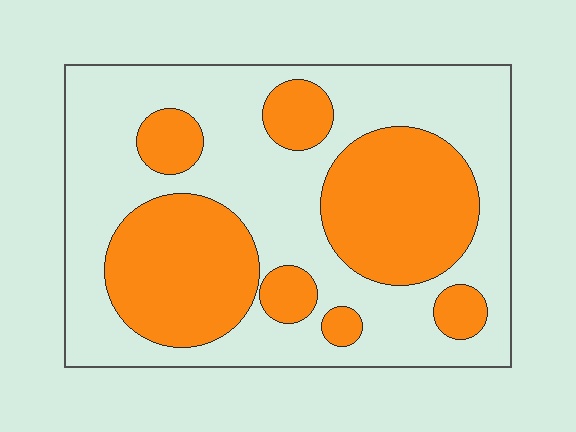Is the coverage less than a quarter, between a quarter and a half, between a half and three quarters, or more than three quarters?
Between a quarter and a half.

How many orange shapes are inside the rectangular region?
7.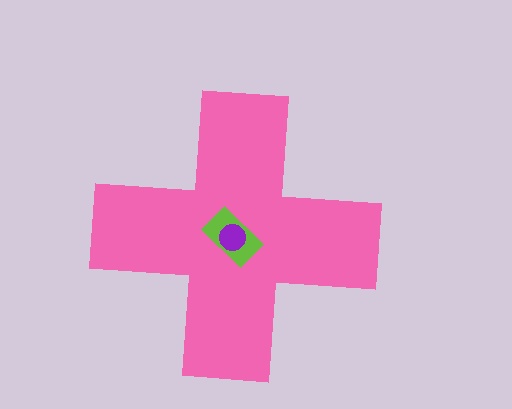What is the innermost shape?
The purple circle.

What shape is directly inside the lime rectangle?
The purple circle.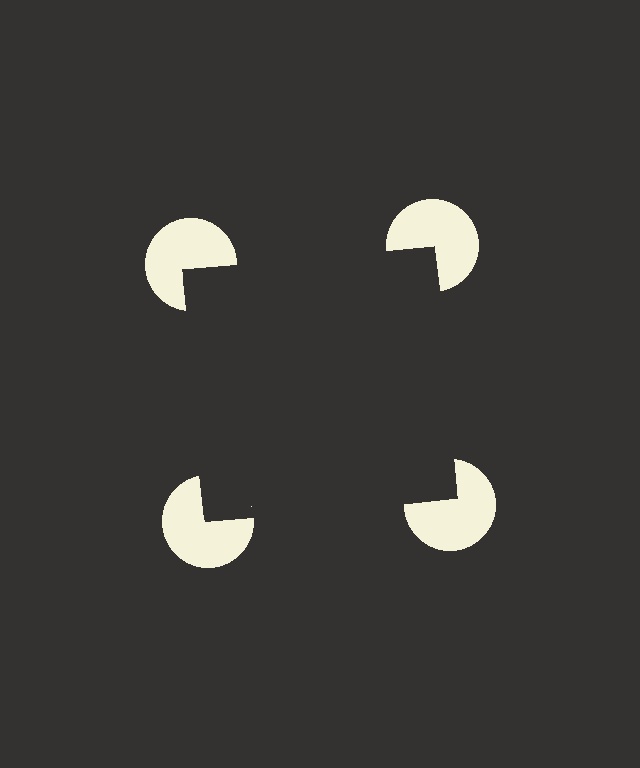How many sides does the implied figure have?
4 sides.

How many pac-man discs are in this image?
There are 4 — one at each vertex of the illusory square.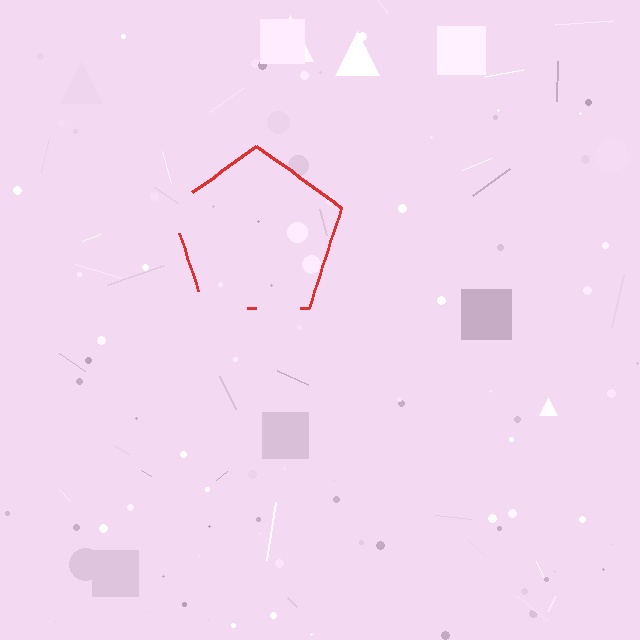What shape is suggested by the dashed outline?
The dashed outline suggests a pentagon.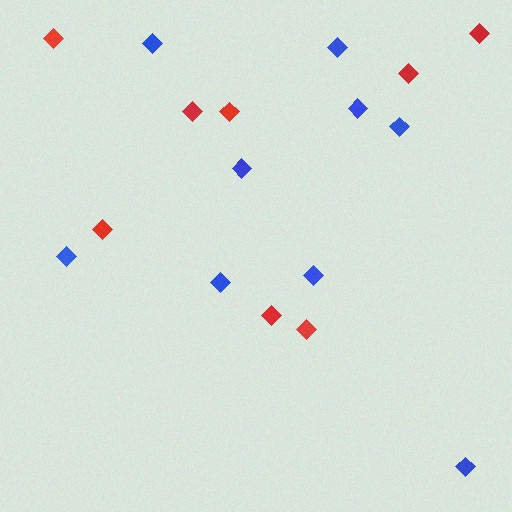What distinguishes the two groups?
There are 2 groups: one group of red diamonds (8) and one group of blue diamonds (9).